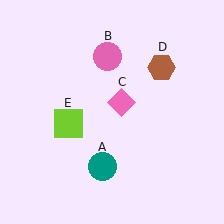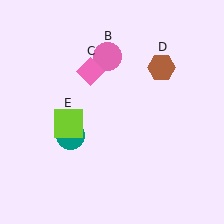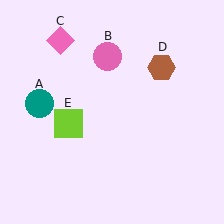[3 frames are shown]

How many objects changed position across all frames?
2 objects changed position: teal circle (object A), pink diamond (object C).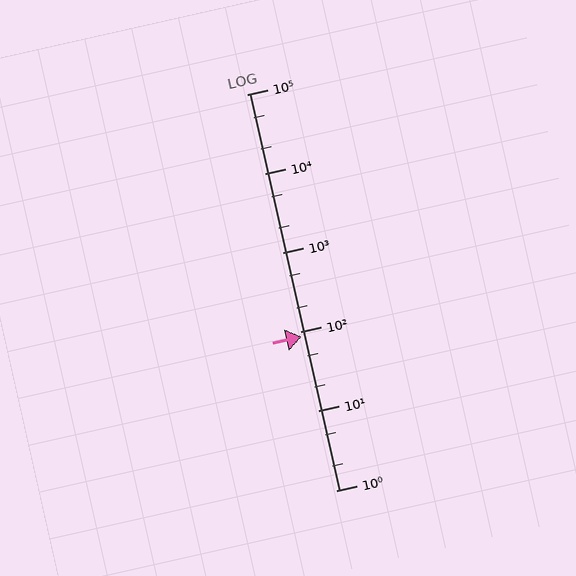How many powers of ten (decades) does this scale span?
The scale spans 5 decades, from 1 to 100000.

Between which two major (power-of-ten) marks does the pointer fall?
The pointer is between 10 and 100.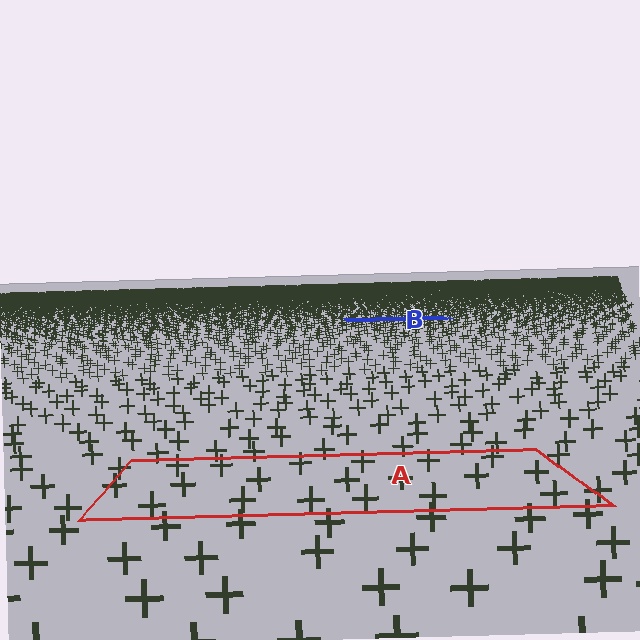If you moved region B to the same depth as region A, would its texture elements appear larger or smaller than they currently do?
They would appear larger. At a closer depth, the same texture elements are projected at a bigger on-screen size.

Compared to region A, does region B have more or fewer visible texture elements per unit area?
Region B has more texture elements per unit area — they are packed more densely because it is farther away.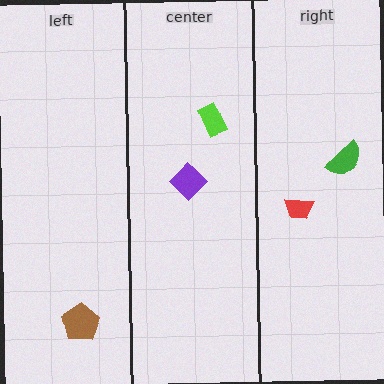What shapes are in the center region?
The purple diamond, the lime rectangle.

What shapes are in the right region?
The green semicircle, the red trapezoid.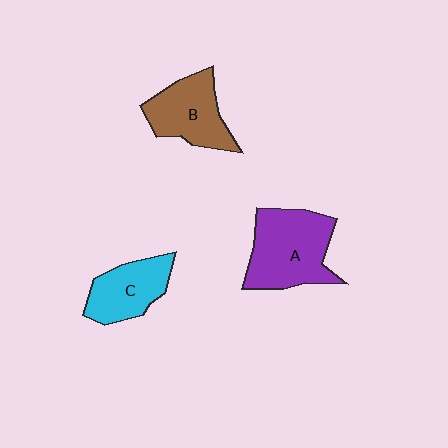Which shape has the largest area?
Shape A (purple).